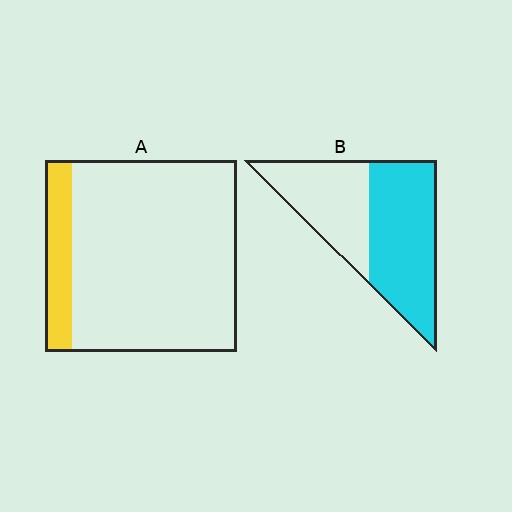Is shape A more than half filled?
No.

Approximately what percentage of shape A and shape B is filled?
A is approximately 15% and B is approximately 60%.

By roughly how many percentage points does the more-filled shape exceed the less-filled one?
By roughly 45 percentage points (B over A).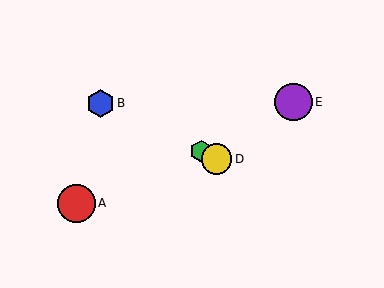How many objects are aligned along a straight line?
3 objects (B, C, D) are aligned along a straight line.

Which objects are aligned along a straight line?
Objects B, C, D are aligned along a straight line.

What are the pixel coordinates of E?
Object E is at (294, 102).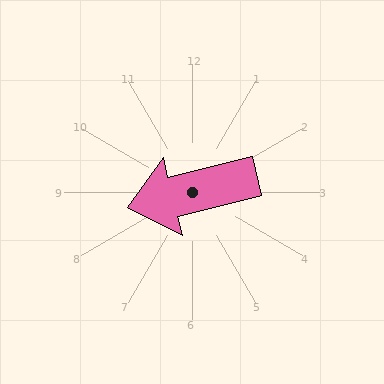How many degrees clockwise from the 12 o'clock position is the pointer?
Approximately 256 degrees.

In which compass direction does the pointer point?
West.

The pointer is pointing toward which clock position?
Roughly 9 o'clock.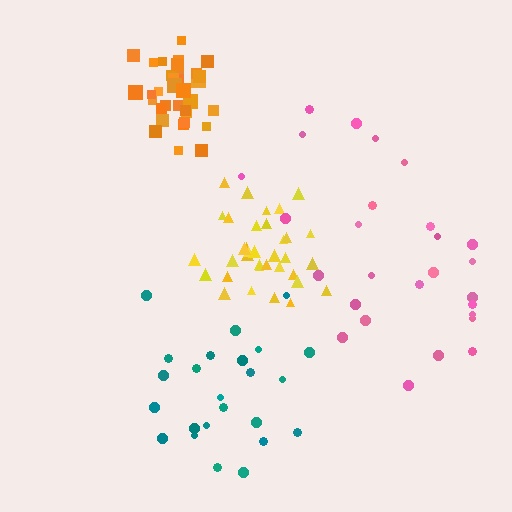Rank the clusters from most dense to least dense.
orange, yellow, teal, pink.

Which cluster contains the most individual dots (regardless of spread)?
Yellow (35).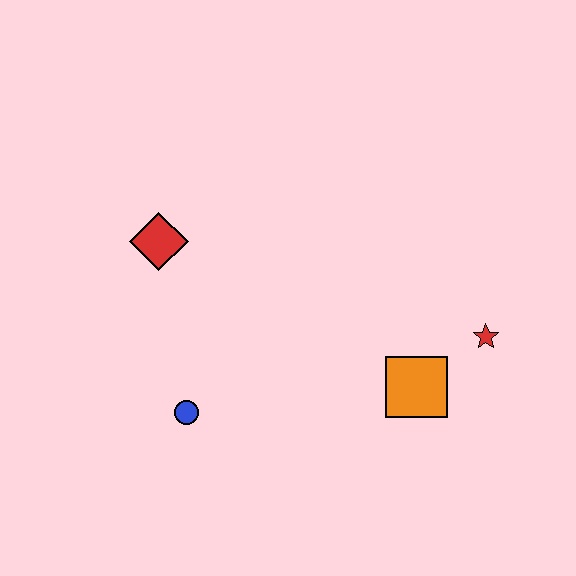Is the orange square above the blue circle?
Yes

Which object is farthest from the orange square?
The red diamond is farthest from the orange square.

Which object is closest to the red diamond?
The blue circle is closest to the red diamond.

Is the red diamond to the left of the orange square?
Yes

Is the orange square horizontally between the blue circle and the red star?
Yes